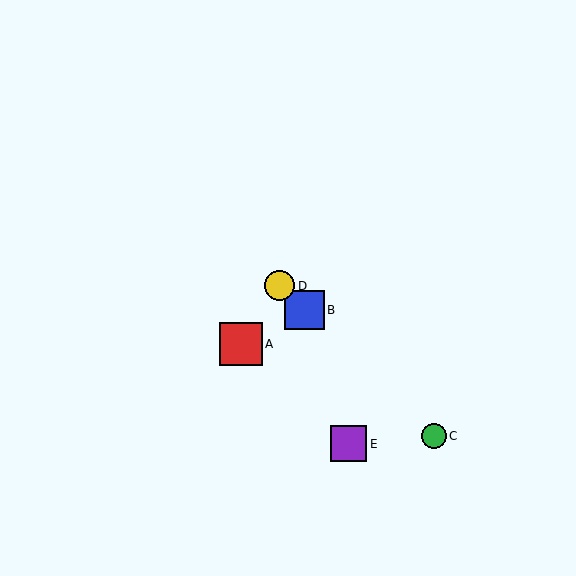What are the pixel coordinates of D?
Object D is at (280, 286).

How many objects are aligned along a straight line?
3 objects (B, C, D) are aligned along a straight line.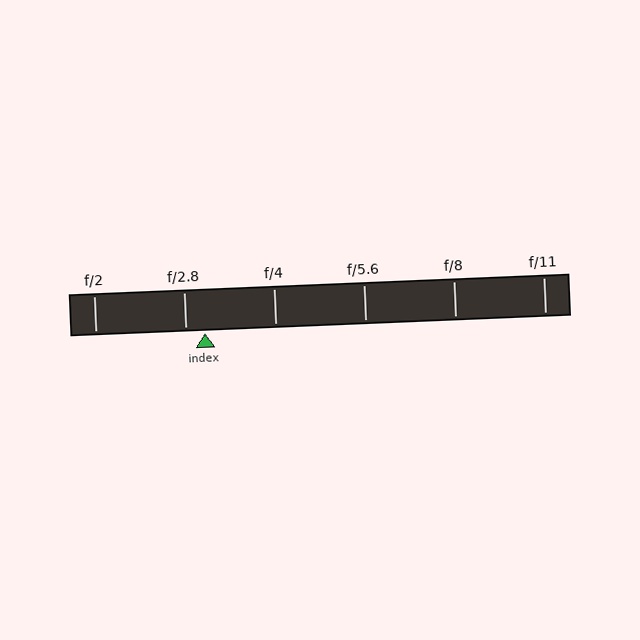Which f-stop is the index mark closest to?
The index mark is closest to f/2.8.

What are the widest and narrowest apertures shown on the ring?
The widest aperture shown is f/2 and the narrowest is f/11.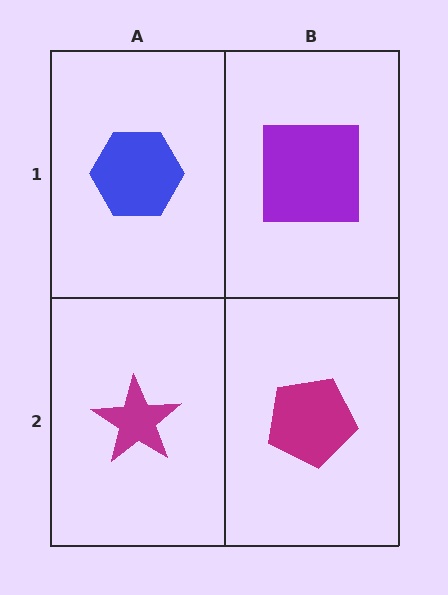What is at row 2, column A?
A magenta star.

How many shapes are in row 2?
2 shapes.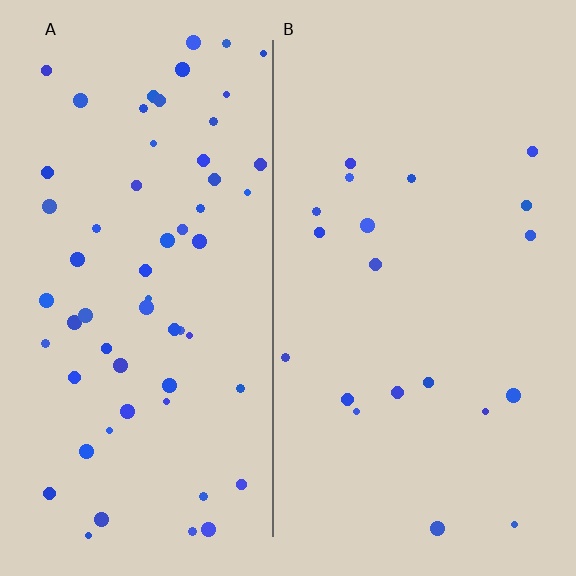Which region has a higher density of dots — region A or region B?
A (the left).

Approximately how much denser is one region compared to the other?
Approximately 3.0× — region A over region B.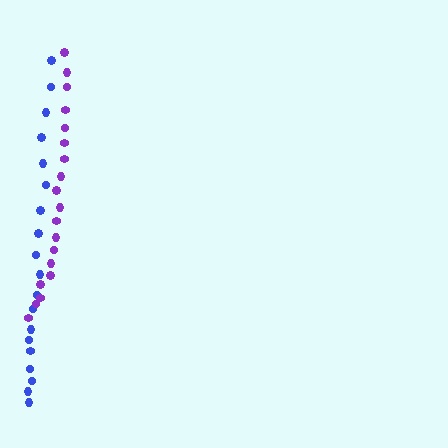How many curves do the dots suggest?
There are 2 distinct paths.